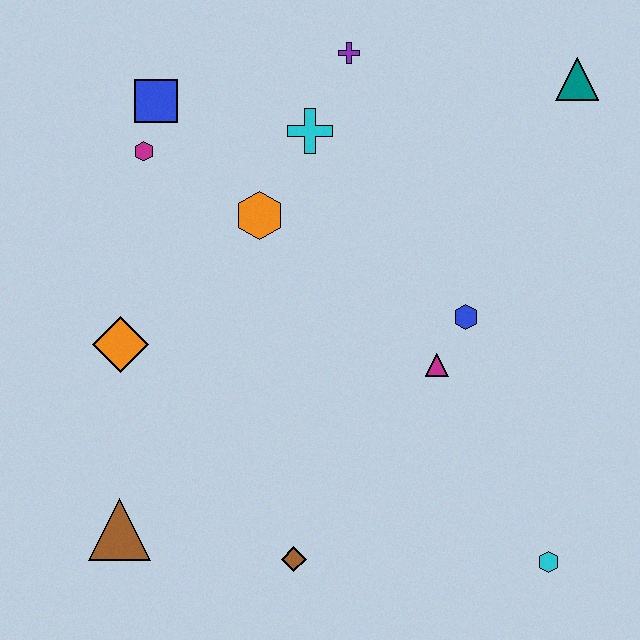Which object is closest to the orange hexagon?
The cyan cross is closest to the orange hexagon.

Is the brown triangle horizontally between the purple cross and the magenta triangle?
No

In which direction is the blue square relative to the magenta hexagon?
The blue square is above the magenta hexagon.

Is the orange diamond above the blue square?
No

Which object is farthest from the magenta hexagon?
The cyan hexagon is farthest from the magenta hexagon.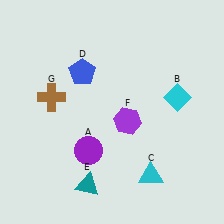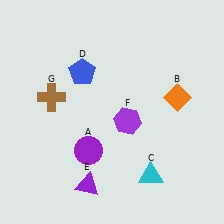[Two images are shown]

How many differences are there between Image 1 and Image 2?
There are 2 differences between the two images.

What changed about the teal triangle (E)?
In Image 1, E is teal. In Image 2, it changed to purple.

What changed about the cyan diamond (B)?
In Image 1, B is cyan. In Image 2, it changed to orange.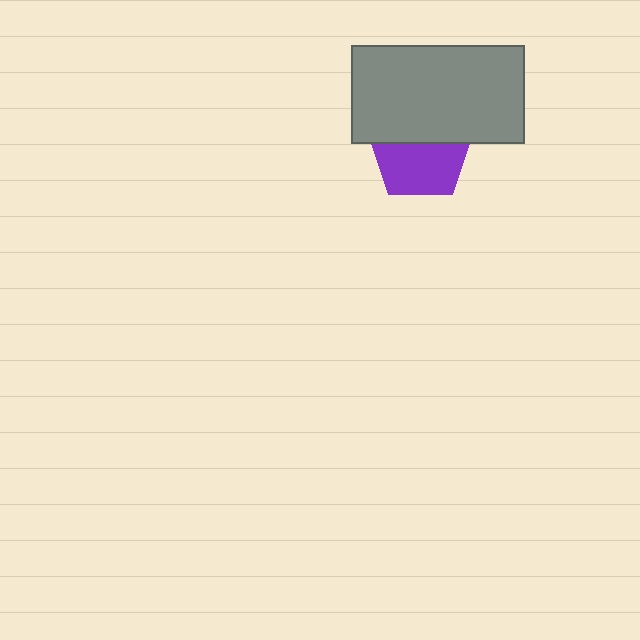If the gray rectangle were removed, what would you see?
You would see the complete purple pentagon.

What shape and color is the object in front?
The object in front is a gray rectangle.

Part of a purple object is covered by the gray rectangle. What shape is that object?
It is a pentagon.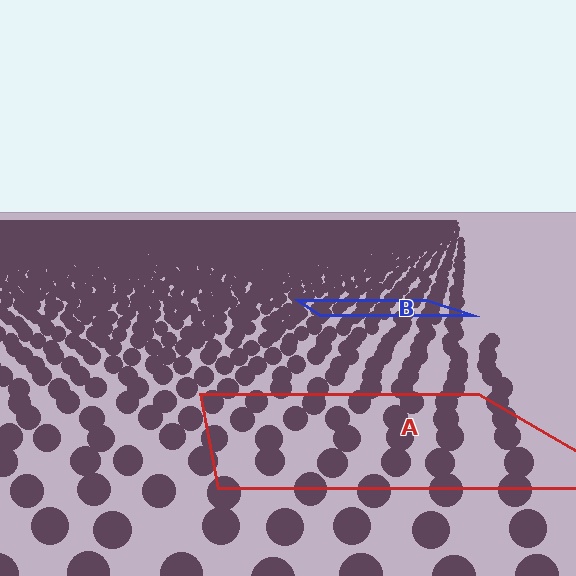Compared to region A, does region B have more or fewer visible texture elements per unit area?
Region B has more texture elements per unit area — they are packed more densely because it is farther away.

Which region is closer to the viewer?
Region A is closer. The texture elements there are larger and more spread out.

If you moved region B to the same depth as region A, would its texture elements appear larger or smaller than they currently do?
They would appear larger. At a closer depth, the same texture elements are projected at a bigger on-screen size.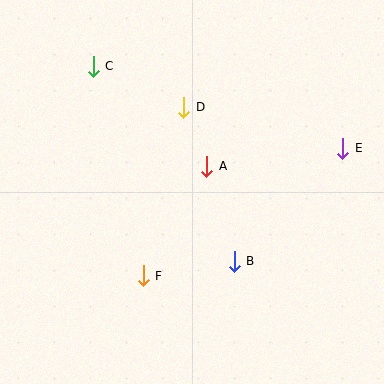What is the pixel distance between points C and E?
The distance between C and E is 263 pixels.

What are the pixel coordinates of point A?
Point A is at (207, 166).